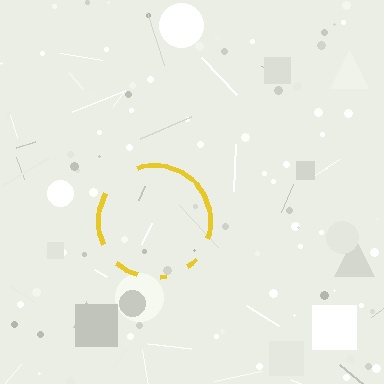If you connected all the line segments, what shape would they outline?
They would outline a circle.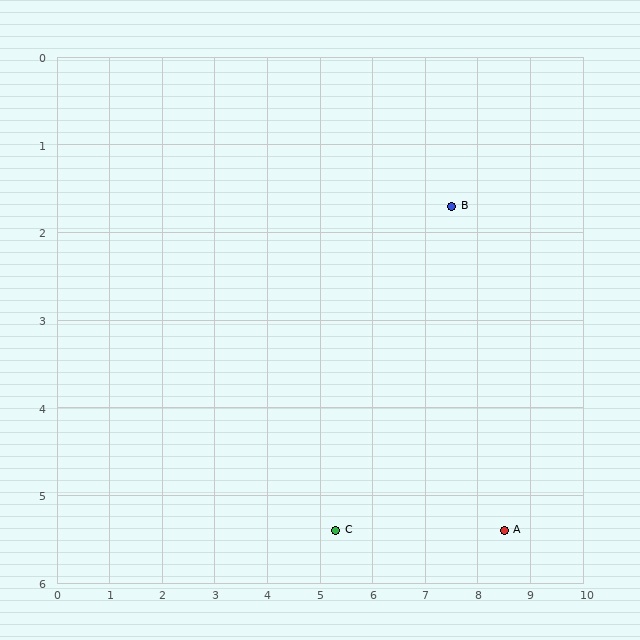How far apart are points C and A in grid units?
Points C and A are about 3.2 grid units apart.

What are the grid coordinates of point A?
Point A is at approximately (8.5, 5.4).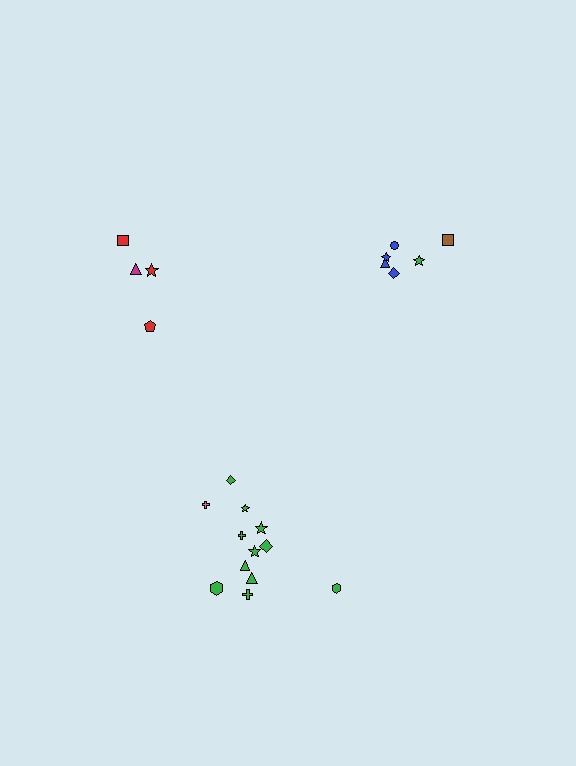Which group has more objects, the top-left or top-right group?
The top-right group.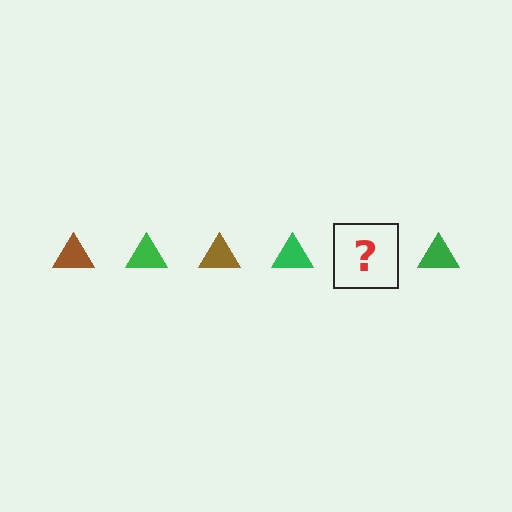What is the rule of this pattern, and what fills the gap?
The rule is that the pattern cycles through brown, green triangles. The gap should be filled with a brown triangle.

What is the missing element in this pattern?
The missing element is a brown triangle.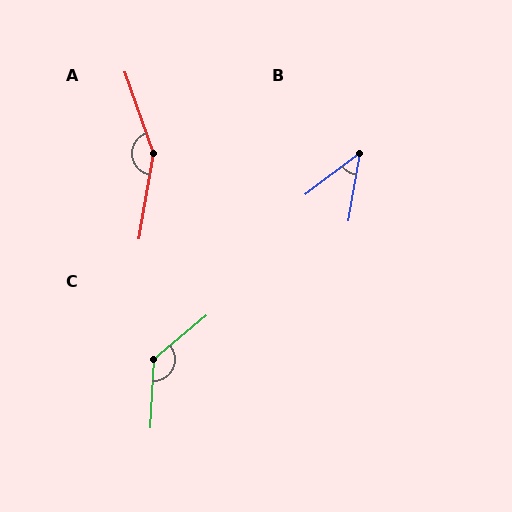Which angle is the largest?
A, at approximately 151 degrees.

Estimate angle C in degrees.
Approximately 132 degrees.